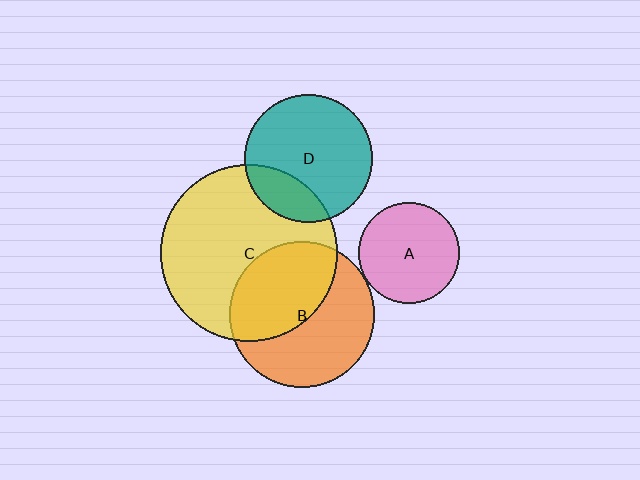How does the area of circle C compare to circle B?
Approximately 1.5 times.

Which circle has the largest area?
Circle C (yellow).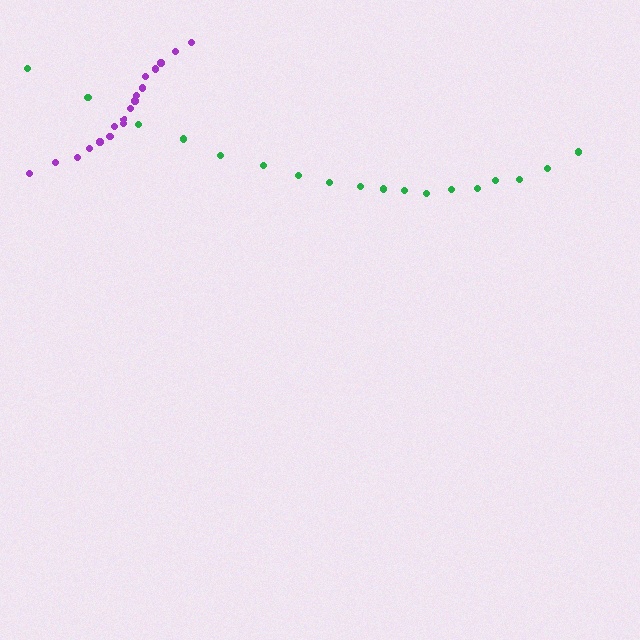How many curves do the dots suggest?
There are 2 distinct paths.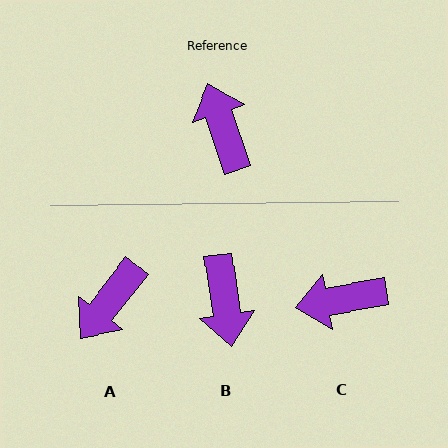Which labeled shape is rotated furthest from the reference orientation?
B, about 169 degrees away.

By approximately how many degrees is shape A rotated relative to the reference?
Approximately 123 degrees counter-clockwise.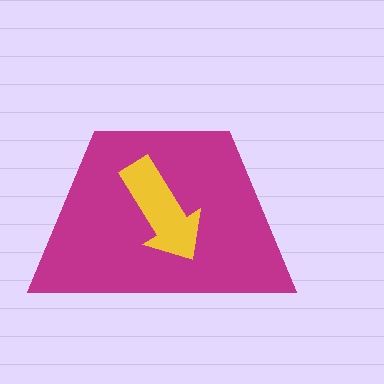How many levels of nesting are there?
2.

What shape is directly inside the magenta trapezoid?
The yellow arrow.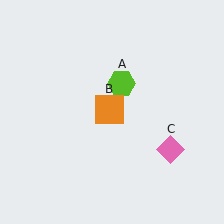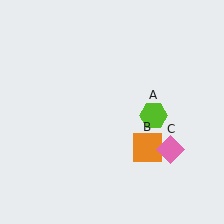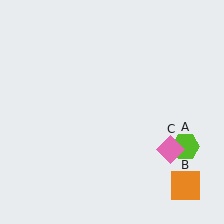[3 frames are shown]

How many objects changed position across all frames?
2 objects changed position: lime hexagon (object A), orange square (object B).